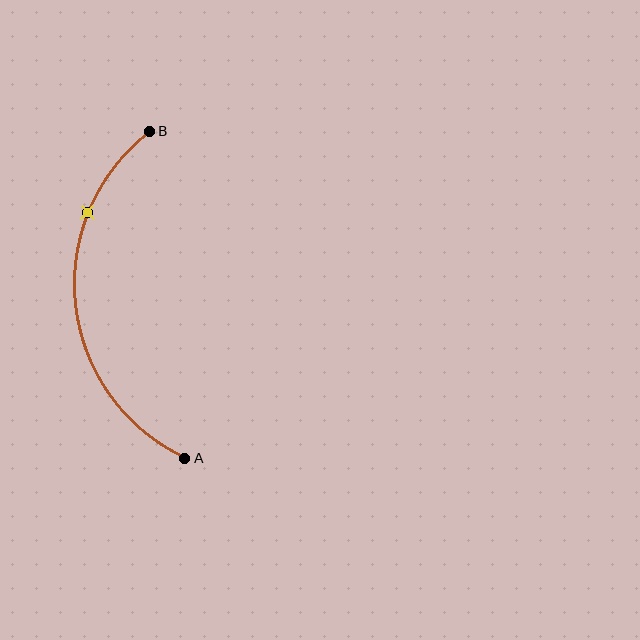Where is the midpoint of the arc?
The arc midpoint is the point on the curve farthest from the straight line joining A and B. It sits to the left of that line.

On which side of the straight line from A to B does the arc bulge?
The arc bulges to the left of the straight line connecting A and B.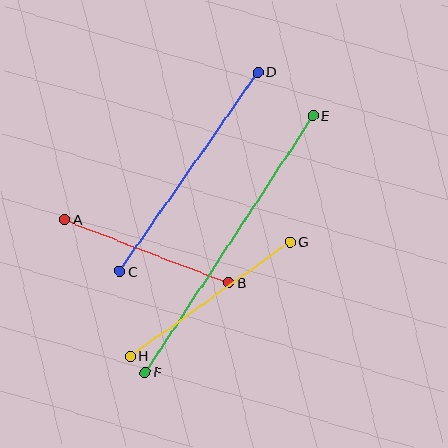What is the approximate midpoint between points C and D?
The midpoint is at approximately (189, 172) pixels.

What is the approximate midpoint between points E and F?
The midpoint is at approximately (229, 244) pixels.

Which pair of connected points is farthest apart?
Points E and F are farthest apart.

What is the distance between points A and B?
The distance is approximately 175 pixels.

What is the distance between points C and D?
The distance is approximately 243 pixels.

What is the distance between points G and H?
The distance is approximately 196 pixels.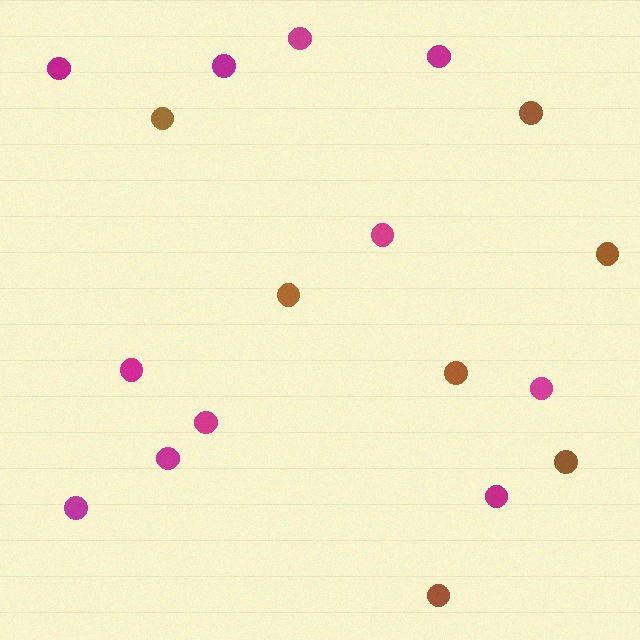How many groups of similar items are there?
There are 2 groups: one group of brown circles (7) and one group of magenta circles (11).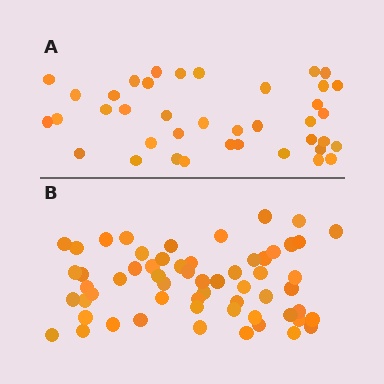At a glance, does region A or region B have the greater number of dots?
Region B (the bottom region) has more dots.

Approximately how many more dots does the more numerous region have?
Region B has approximately 20 more dots than region A.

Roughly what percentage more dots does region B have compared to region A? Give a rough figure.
About 50% more.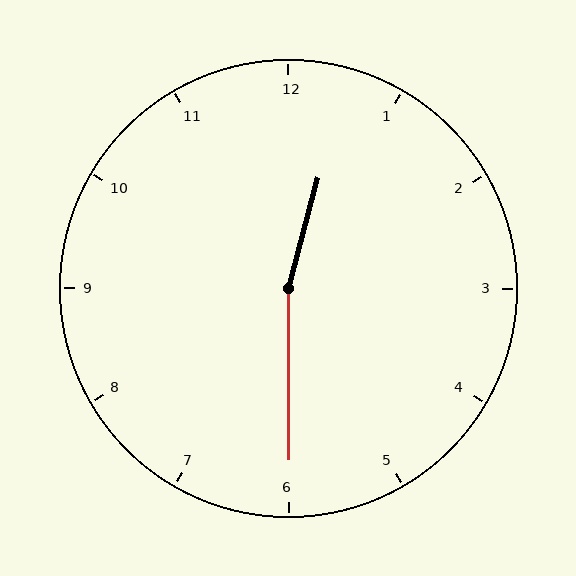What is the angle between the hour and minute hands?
Approximately 165 degrees.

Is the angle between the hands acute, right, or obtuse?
It is obtuse.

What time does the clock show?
12:30.